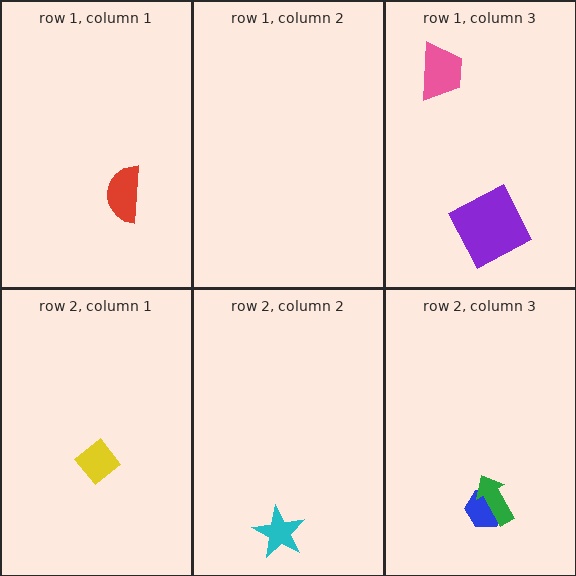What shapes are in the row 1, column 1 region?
The red semicircle.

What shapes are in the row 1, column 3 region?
The pink trapezoid, the purple square.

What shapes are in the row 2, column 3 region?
The blue hexagon, the green arrow.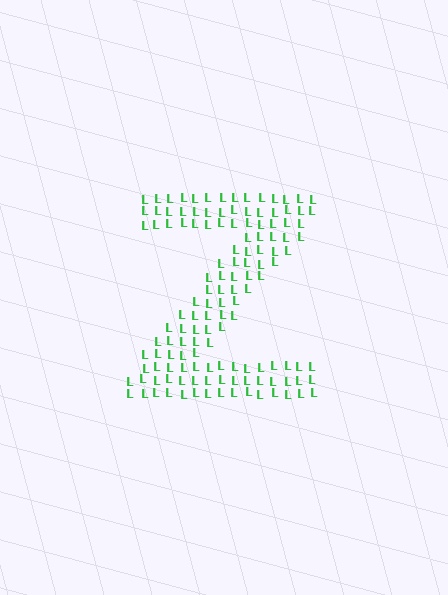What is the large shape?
The large shape is the letter Z.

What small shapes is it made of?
It is made of small letter L's.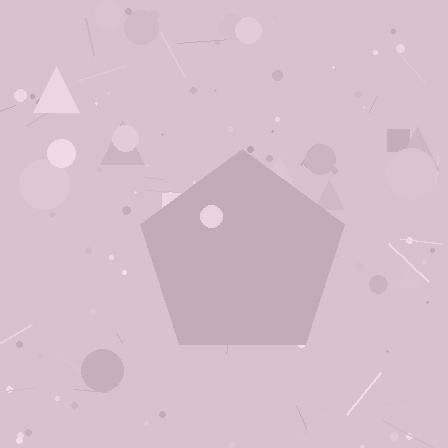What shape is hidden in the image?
A pentagon is hidden in the image.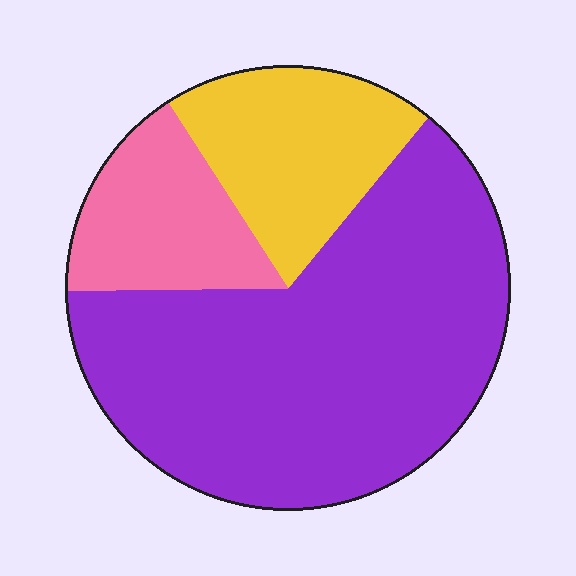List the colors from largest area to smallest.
From largest to smallest: purple, yellow, pink.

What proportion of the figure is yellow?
Yellow takes up about one fifth (1/5) of the figure.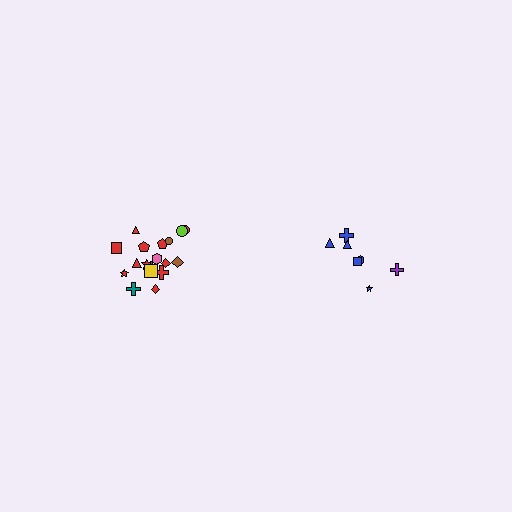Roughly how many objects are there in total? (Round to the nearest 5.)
Roughly 25 objects in total.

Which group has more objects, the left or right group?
The left group.